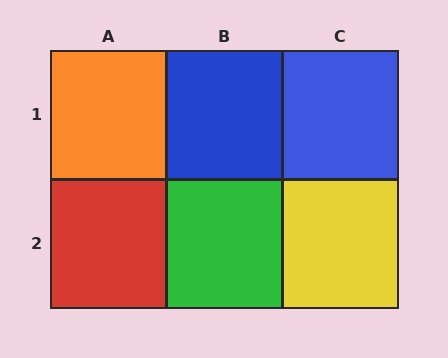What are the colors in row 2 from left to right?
Red, green, yellow.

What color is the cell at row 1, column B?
Blue.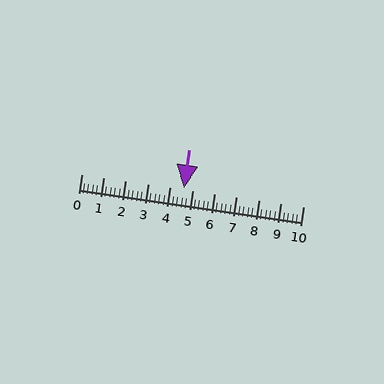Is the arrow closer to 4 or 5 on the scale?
The arrow is closer to 5.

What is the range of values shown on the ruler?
The ruler shows values from 0 to 10.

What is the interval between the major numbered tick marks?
The major tick marks are spaced 1 units apart.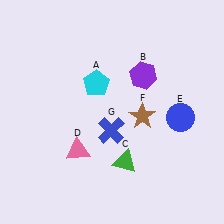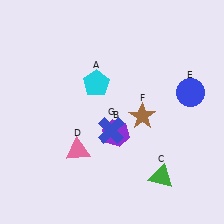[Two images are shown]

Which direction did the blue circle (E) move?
The blue circle (E) moved up.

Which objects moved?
The objects that moved are: the purple hexagon (B), the green triangle (C), the blue circle (E).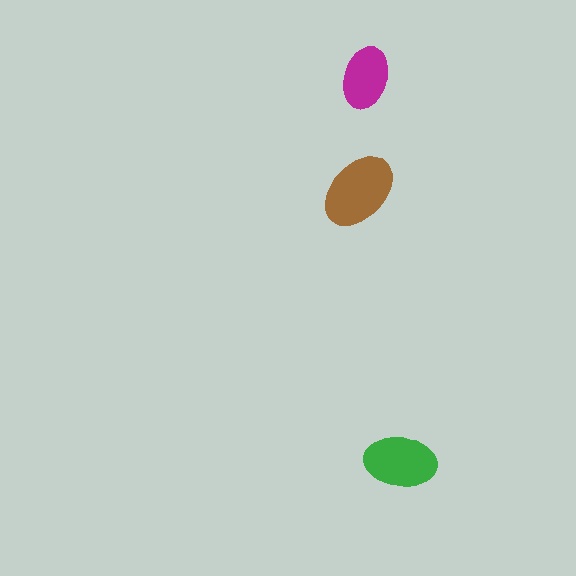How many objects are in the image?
There are 3 objects in the image.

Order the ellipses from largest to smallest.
the brown one, the green one, the magenta one.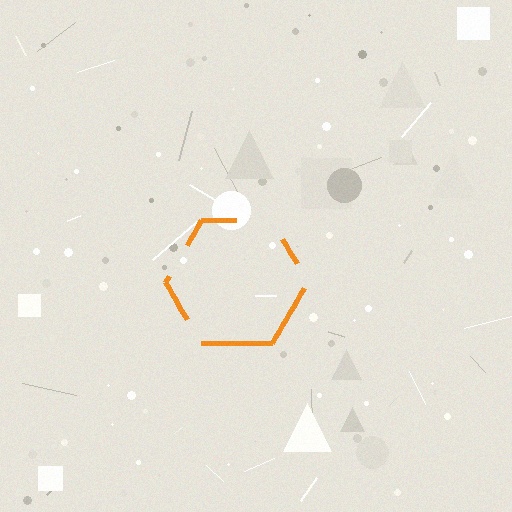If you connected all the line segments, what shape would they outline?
They would outline a hexagon.